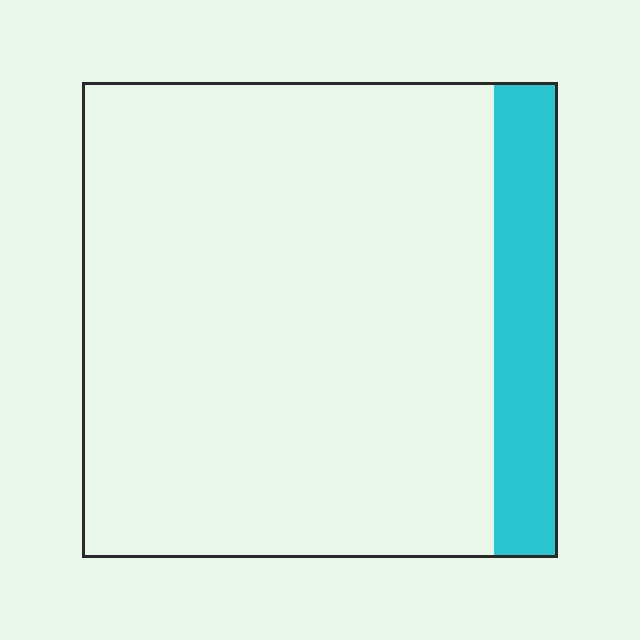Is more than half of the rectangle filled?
No.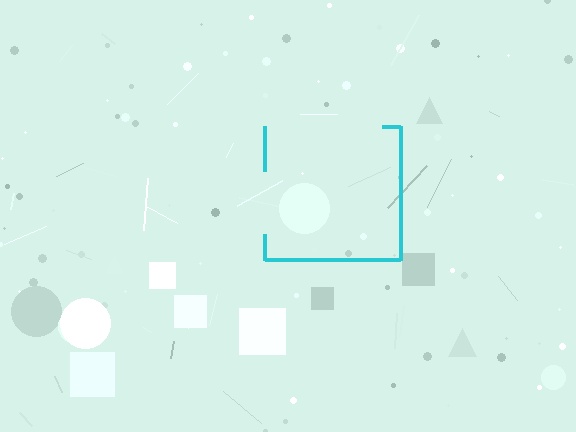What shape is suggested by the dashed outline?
The dashed outline suggests a square.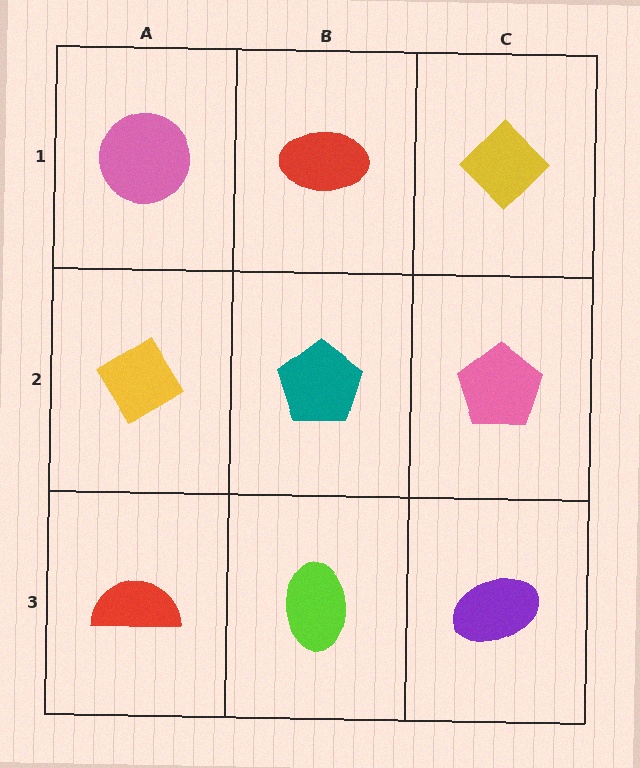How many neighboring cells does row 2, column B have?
4.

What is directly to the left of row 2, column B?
A yellow diamond.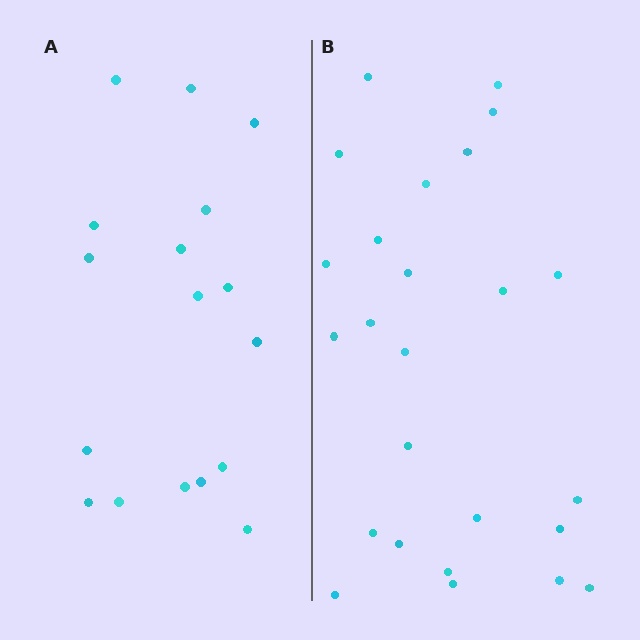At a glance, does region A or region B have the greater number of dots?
Region B (the right region) has more dots.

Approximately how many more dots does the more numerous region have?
Region B has roughly 8 or so more dots than region A.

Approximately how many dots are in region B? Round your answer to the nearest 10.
About 20 dots. (The exact count is 25, which rounds to 20.)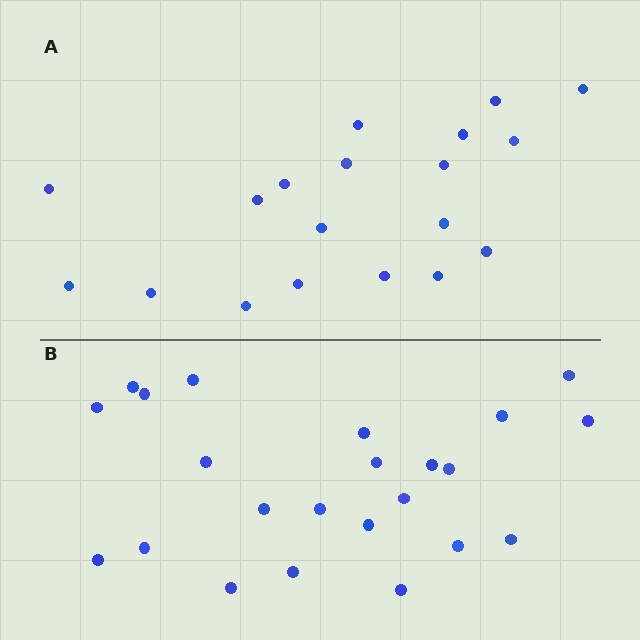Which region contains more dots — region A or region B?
Region B (the bottom region) has more dots.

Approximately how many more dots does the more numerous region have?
Region B has about 4 more dots than region A.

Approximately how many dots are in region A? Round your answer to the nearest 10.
About 20 dots. (The exact count is 19, which rounds to 20.)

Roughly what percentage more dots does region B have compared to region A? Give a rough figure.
About 20% more.